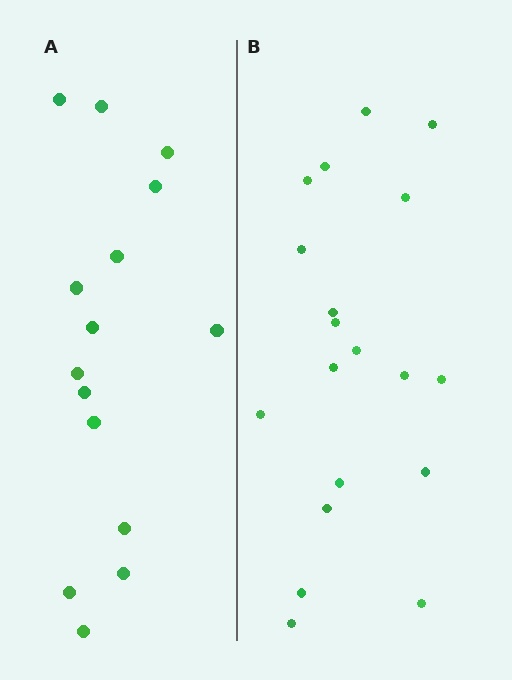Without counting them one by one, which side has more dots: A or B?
Region B (the right region) has more dots.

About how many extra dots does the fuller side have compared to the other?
Region B has about 4 more dots than region A.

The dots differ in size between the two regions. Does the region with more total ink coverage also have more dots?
No. Region A has more total ink coverage because its dots are larger, but region B actually contains more individual dots. Total area can be misleading — the number of items is what matters here.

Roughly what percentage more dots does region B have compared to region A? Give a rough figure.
About 25% more.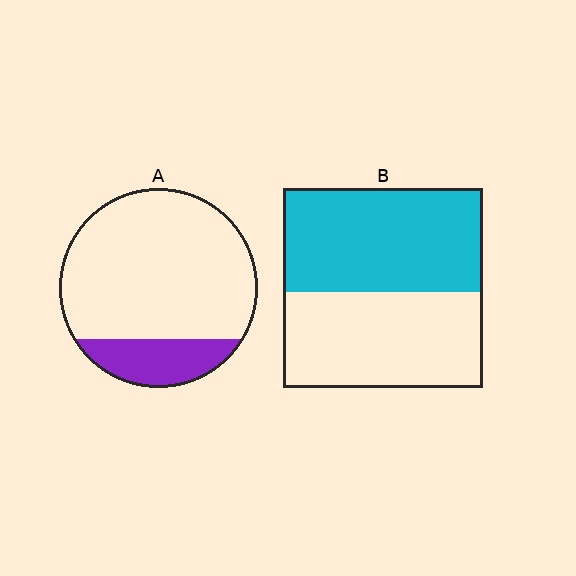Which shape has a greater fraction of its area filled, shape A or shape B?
Shape B.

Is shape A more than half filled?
No.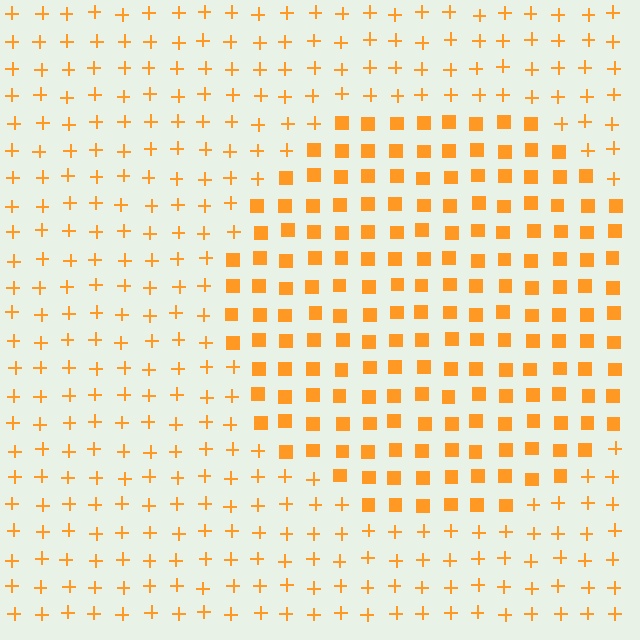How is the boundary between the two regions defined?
The boundary is defined by a change in element shape: squares inside vs. plus signs outside. All elements share the same color and spacing.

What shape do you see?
I see a circle.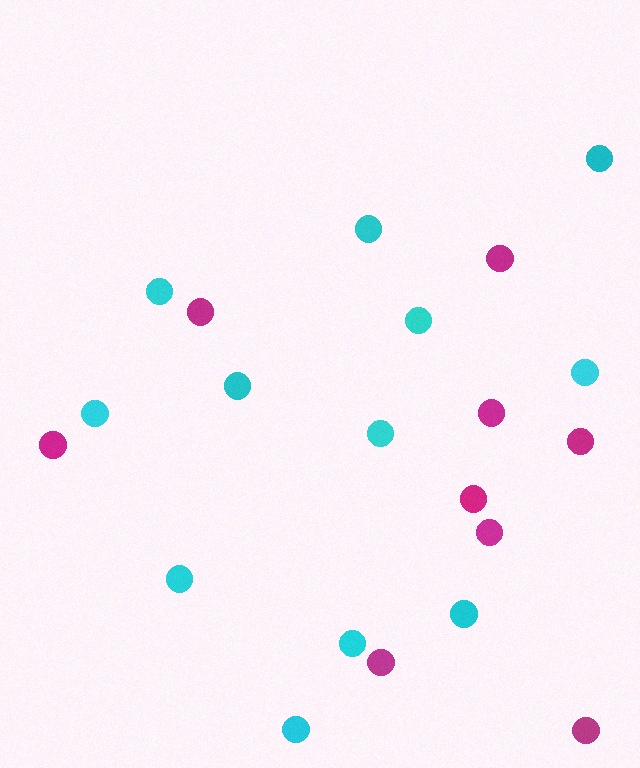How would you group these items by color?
There are 2 groups: one group of magenta circles (9) and one group of cyan circles (12).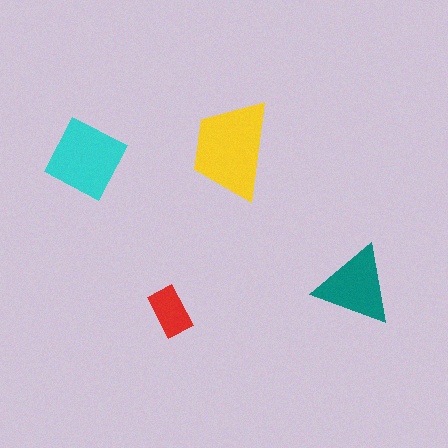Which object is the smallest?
The red rectangle.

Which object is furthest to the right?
The teal triangle is rightmost.